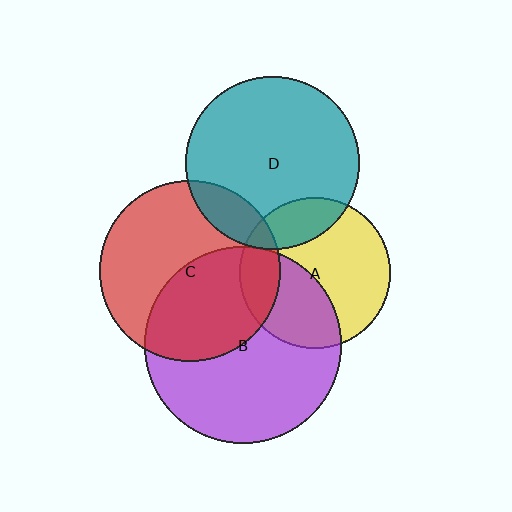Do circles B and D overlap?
Yes.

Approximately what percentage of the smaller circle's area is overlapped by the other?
Approximately 5%.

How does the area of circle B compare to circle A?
Approximately 1.7 times.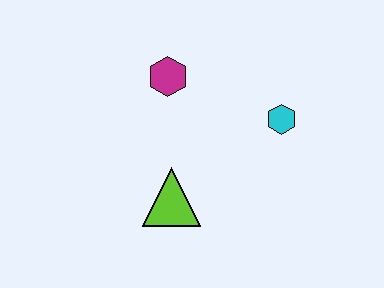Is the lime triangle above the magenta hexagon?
No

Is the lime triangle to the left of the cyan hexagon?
Yes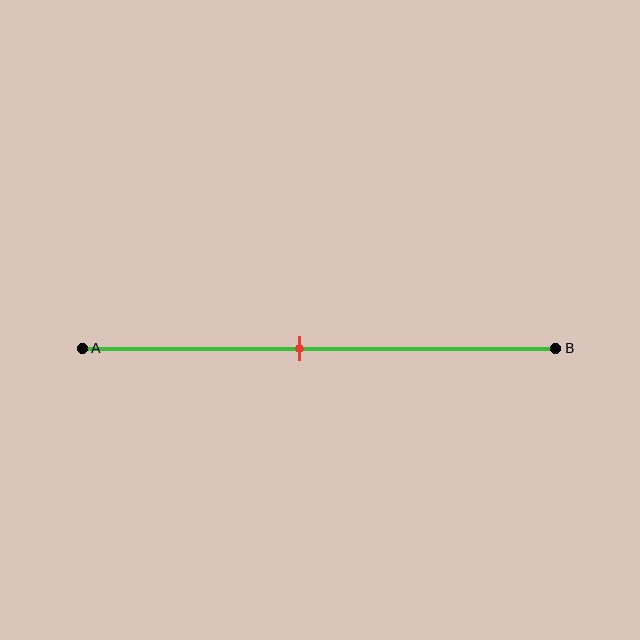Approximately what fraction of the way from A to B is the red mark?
The red mark is approximately 45% of the way from A to B.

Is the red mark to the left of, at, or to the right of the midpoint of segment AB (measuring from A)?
The red mark is to the left of the midpoint of segment AB.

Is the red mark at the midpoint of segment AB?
No, the mark is at about 45% from A, not at the 50% midpoint.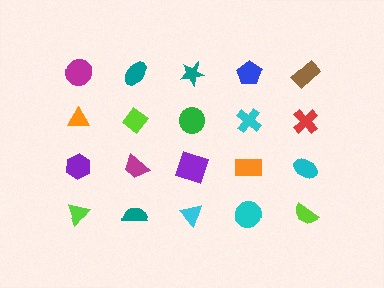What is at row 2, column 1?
An orange triangle.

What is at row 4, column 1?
A lime triangle.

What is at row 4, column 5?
A lime semicircle.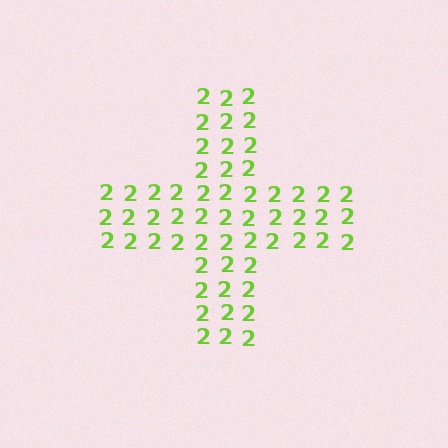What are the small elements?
The small elements are digit 2's.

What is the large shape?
The large shape is a cross.